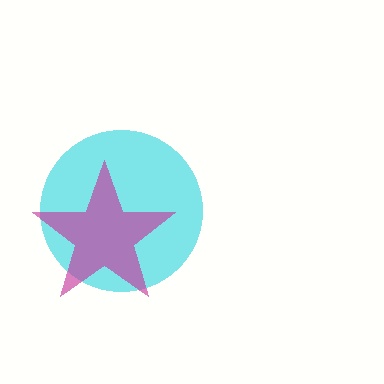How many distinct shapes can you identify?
There are 2 distinct shapes: a cyan circle, a magenta star.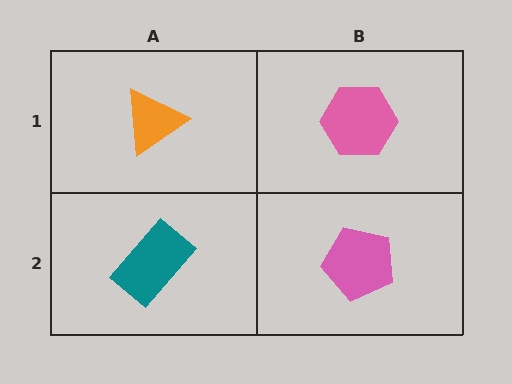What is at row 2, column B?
A pink pentagon.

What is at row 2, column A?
A teal rectangle.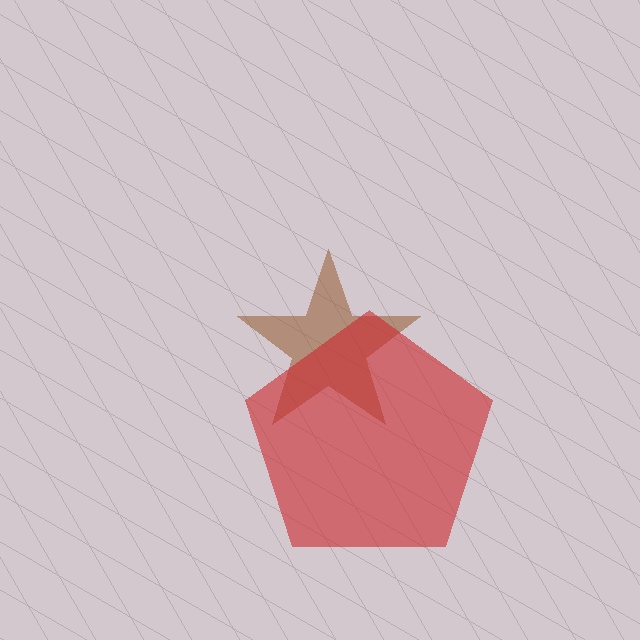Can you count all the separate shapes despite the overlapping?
Yes, there are 2 separate shapes.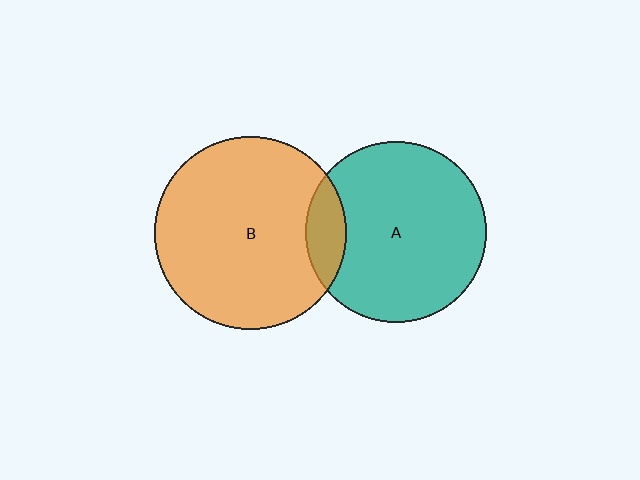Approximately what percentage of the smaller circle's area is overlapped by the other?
Approximately 15%.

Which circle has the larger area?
Circle B (orange).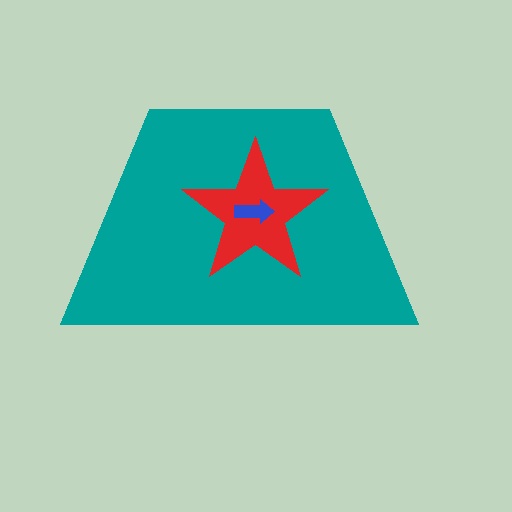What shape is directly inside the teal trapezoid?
The red star.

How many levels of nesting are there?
3.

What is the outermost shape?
The teal trapezoid.